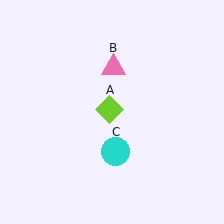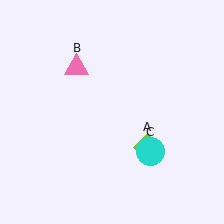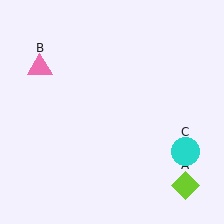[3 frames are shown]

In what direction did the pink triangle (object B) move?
The pink triangle (object B) moved left.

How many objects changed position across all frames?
3 objects changed position: lime diamond (object A), pink triangle (object B), cyan circle (object C).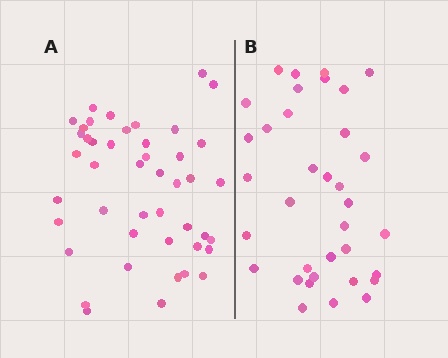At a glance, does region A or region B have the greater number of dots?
Region A (the left region) has more dots.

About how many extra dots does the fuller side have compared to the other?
Region A has roughly 10 or so more dots than region B.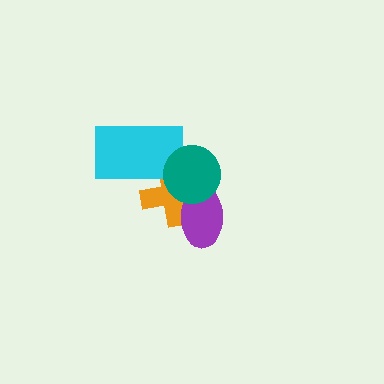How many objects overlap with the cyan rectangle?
2 objects overlap with the cyan rectangle.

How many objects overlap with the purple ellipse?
2 objects overlap with the purple ellipse.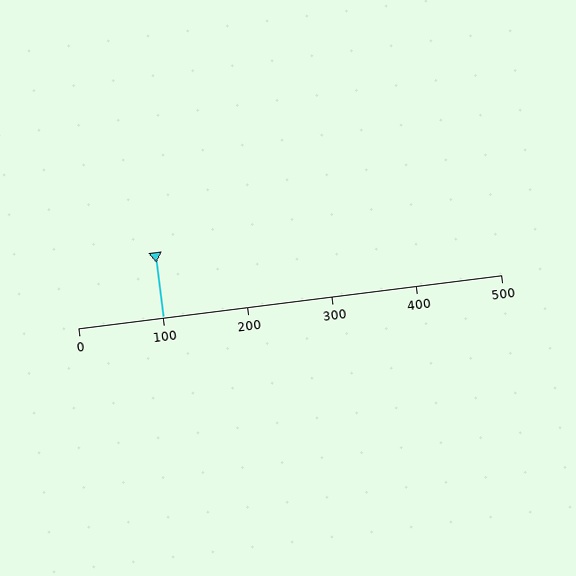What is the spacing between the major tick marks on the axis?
The major ticks are spaced 100 apart.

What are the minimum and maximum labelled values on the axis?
The axis runs from 0 to 500.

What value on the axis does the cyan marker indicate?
The marker indicates approximately 100.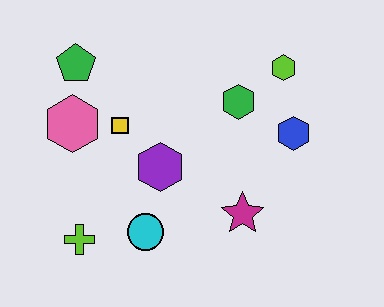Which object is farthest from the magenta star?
The green pentagon is farthest from the magenta star.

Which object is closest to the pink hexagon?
The yellow square is closest to the pink hexagon.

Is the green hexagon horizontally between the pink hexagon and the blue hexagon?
Yes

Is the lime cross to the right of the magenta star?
No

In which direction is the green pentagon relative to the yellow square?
The green pentagon is above the yellow square.